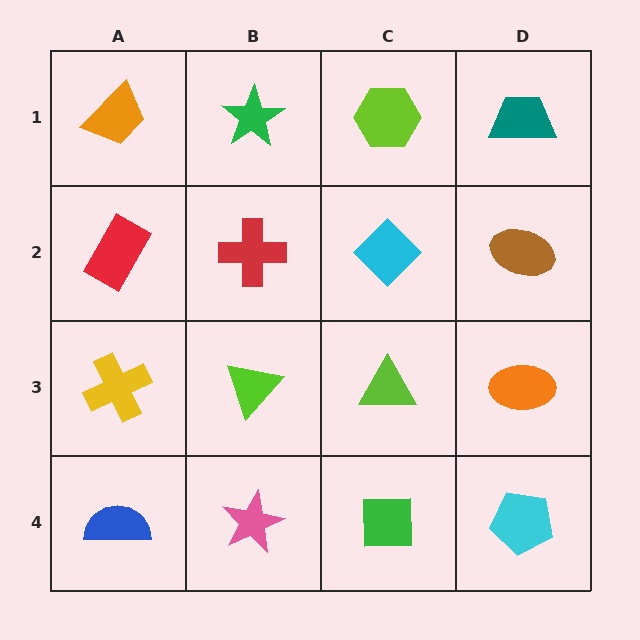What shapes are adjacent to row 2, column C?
A lime hexagon (row 1, column C), a lime triangle (row 3, column C), a red cross (row 2, column B), a brown ellipse (row 2, column D).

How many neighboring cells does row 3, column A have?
3.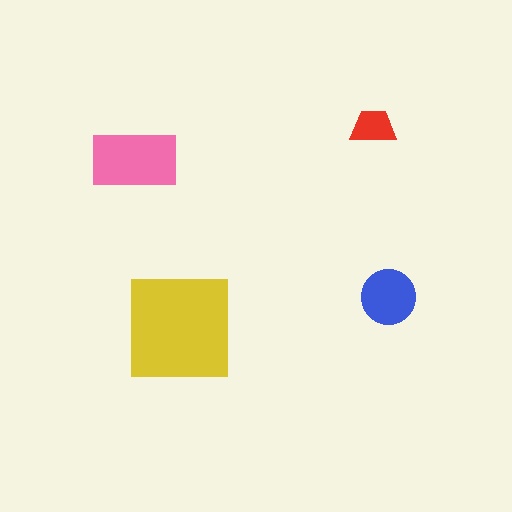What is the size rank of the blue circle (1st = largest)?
3rd.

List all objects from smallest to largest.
The red trapezoid, the blue circle, the pink rectangle, the yellow square.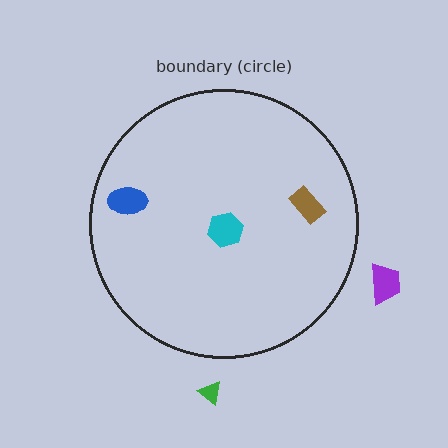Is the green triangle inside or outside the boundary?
Outside.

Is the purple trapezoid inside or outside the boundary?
Outside.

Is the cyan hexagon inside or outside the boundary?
Inside.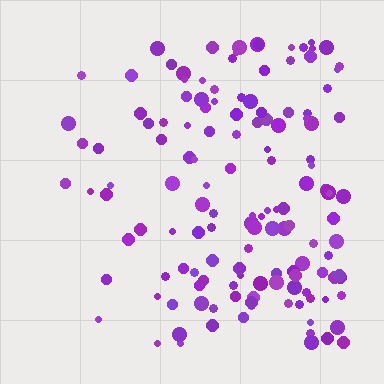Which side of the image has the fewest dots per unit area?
The left.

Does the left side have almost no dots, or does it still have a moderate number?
Still a moderate number, just noticeably fewer than the right.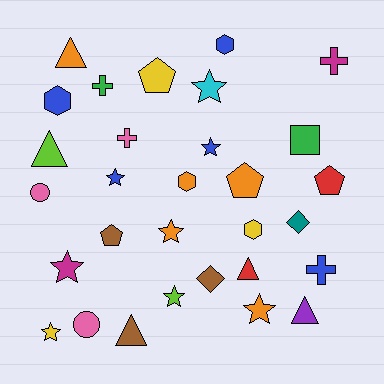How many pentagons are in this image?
There are 4 pentagons.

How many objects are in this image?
There are 30 objects.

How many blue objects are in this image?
There are 5 blue objects.